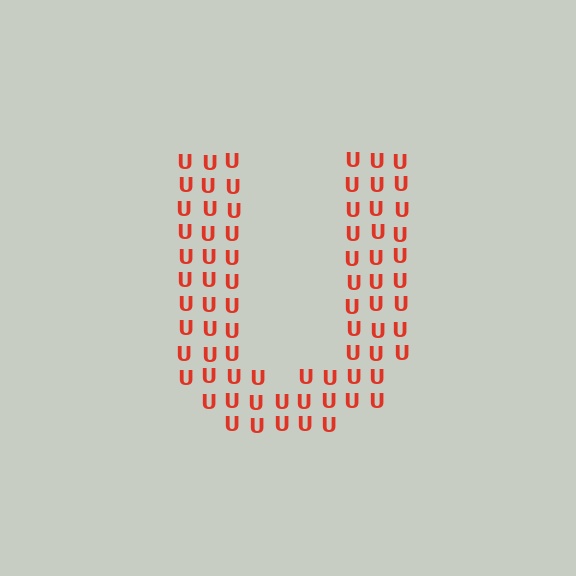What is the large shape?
The large shape is the letter U.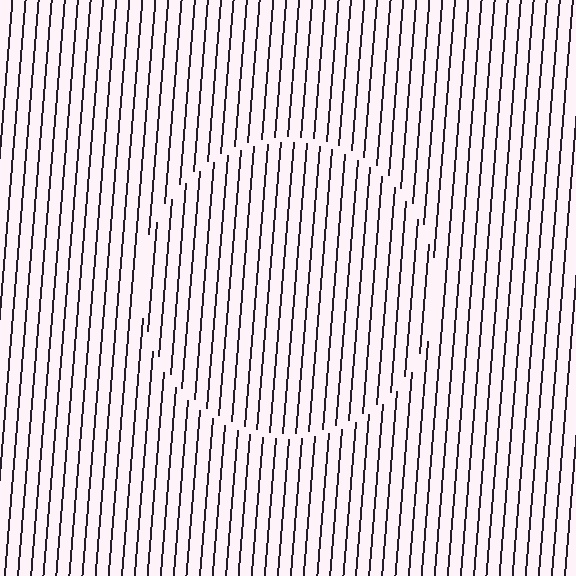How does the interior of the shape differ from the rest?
The interior of the shape contains the same grating, shifted by half a period — the contour is defined by the phase discontinuity where line-ends from the inner and outer gratings abut.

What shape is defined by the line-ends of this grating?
An illusory circle. The interior of the shape contains the same grating, shifted by half a period — the contour is defined by the phase discontinuity where line-ends from the inner and outer gratings abut.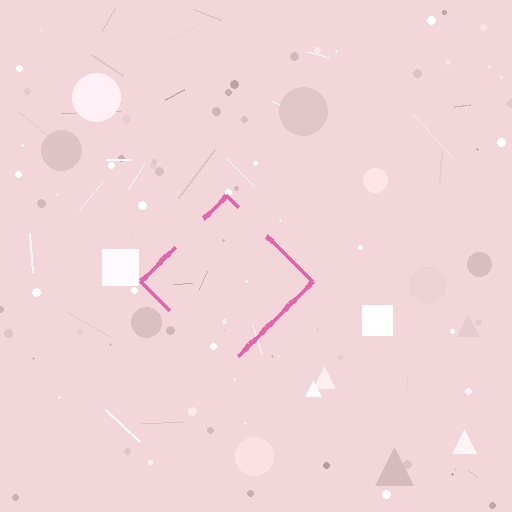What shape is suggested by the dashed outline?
The dashed outline suggests a diamond.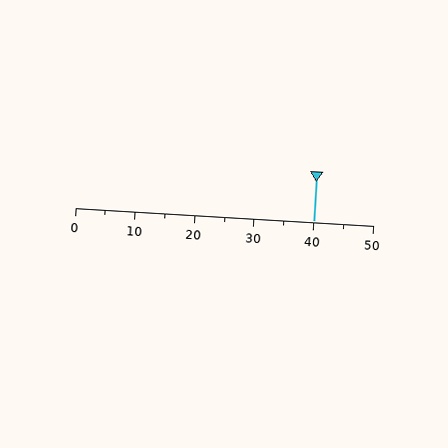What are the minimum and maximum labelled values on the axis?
The axis runs from 0 to 50.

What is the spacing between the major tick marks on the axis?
The major ticks are spaced 10 apart.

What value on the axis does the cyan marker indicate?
The marker indicates approximately 40.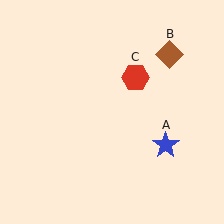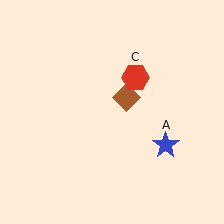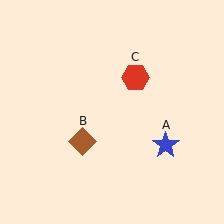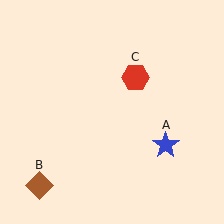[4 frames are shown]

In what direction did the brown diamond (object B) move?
The brown diamond (object B) moved down and to the left.